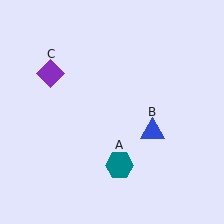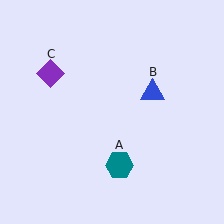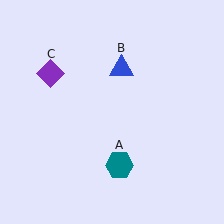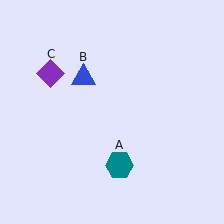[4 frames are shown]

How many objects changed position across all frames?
1 object changed position: blue triangle (object B).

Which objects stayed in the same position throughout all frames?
Teal hexagon (object A) and purple diamond (object C) remained stationary.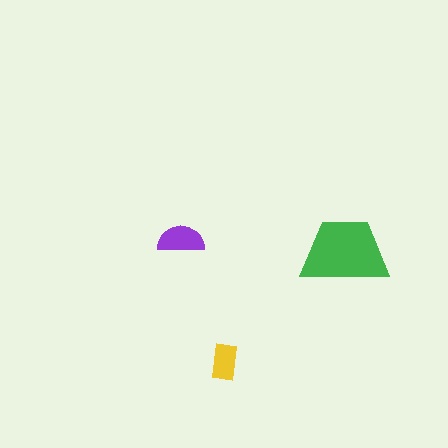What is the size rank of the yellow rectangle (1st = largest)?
3rd.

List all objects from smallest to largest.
The yellow rectangle, the purple semicircle, the green trapezoid.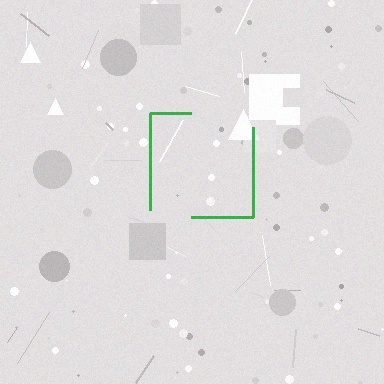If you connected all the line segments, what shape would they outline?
They would outline a square.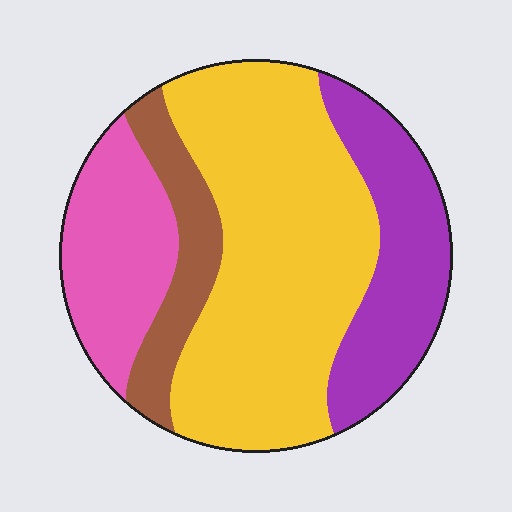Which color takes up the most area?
Yellow, at roughly 50%.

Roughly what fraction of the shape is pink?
Pink covers around 20% of the shape.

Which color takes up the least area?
Brown, at roughly 10%.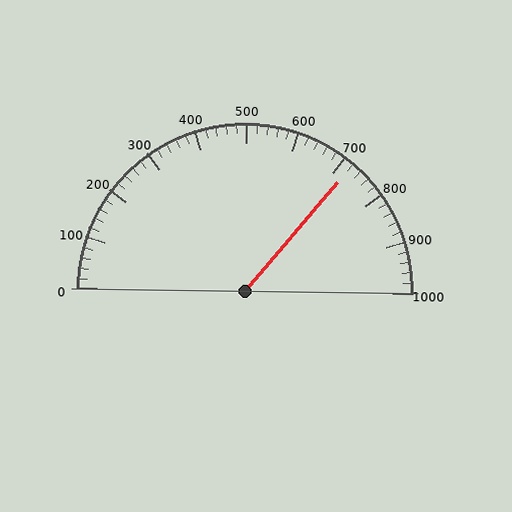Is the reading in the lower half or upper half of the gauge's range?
The reading is in the upper half of the range (0 to 1000).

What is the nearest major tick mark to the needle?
The nearest major tick mark is 700.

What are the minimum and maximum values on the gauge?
The gauge ranges from 0 to 1000.